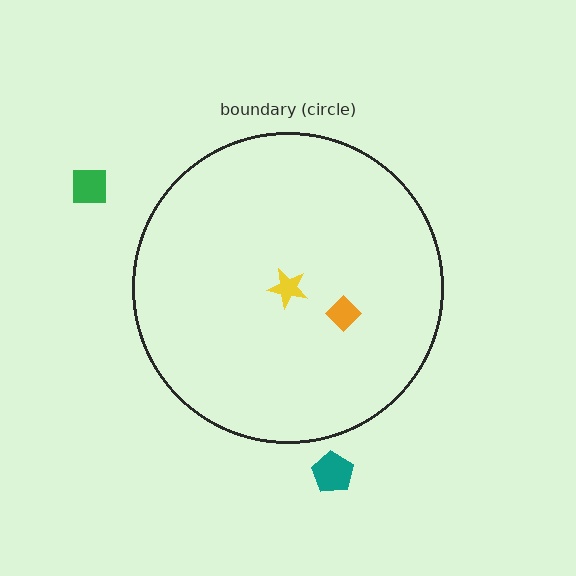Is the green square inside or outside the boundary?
Outside.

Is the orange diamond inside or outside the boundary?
Inside.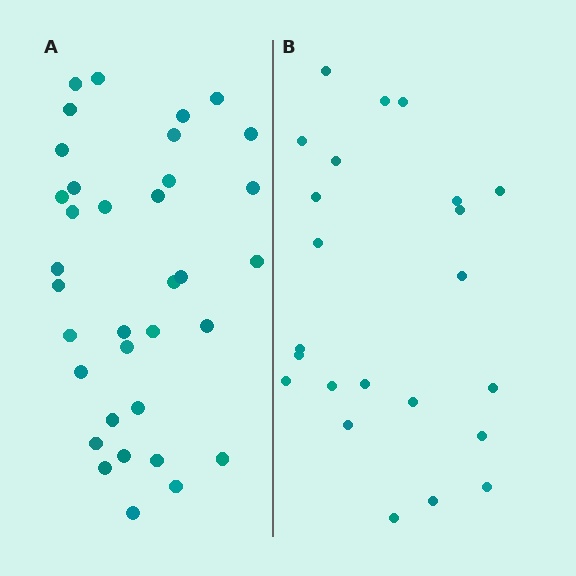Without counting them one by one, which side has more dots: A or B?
Region A (the left region) has more dots.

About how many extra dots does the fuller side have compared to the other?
Region A has roughly 12 or so more dots than region B.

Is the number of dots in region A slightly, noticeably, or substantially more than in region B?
Region A has substantially more. The ratio is roughly 1.5 to 1.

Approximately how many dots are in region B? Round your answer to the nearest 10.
About 20 dots. (The exact count is 23, which rounds to 20.)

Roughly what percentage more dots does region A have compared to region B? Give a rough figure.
About 50% more.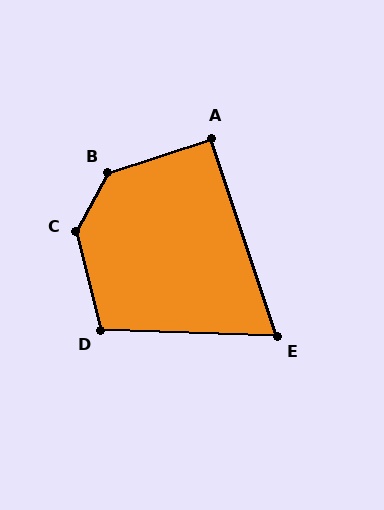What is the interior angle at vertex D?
Approximately 106 degrees (obtuse).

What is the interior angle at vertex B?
Approximately 136 degrees (obtuse).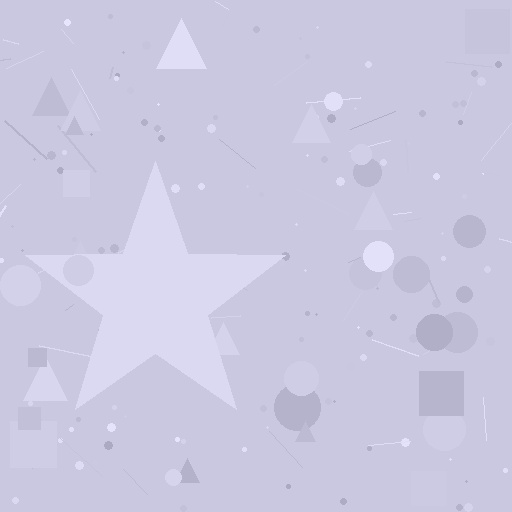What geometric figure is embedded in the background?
A star is embedded in the background.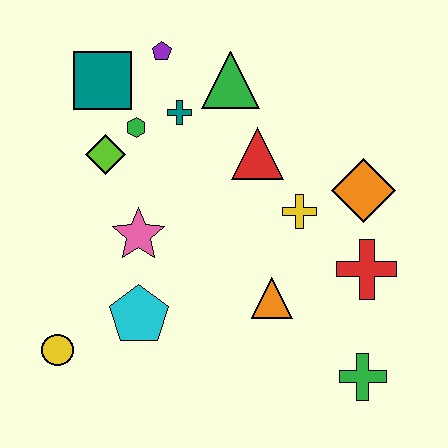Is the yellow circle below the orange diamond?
Yes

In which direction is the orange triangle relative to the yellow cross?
The orange triangle is below the yellow cross.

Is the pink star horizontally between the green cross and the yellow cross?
No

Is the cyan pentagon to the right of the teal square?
Yes